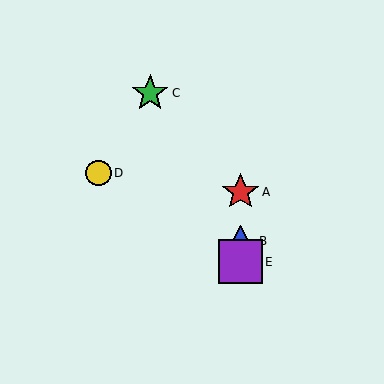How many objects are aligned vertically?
3 objects (A, B, E) are aligned vertically.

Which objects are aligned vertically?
Objects A, B, E are aligned vertically.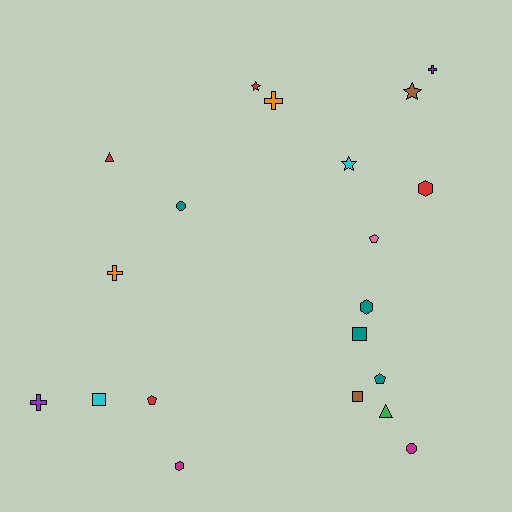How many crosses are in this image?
There are 4 crosses.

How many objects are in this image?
There are 20 objects.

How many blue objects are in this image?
There are no blue objects.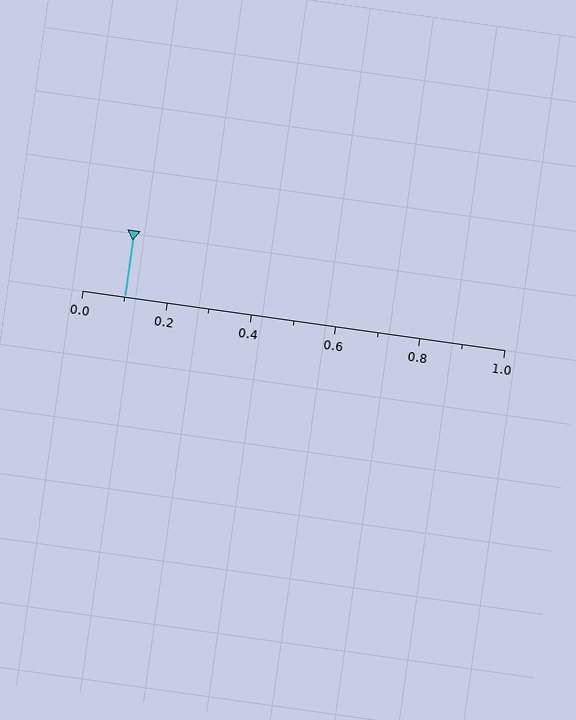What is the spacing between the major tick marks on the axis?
The major ticks are spaced 0.2 apart.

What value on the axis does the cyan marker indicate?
The marker indicates approximately 0.1.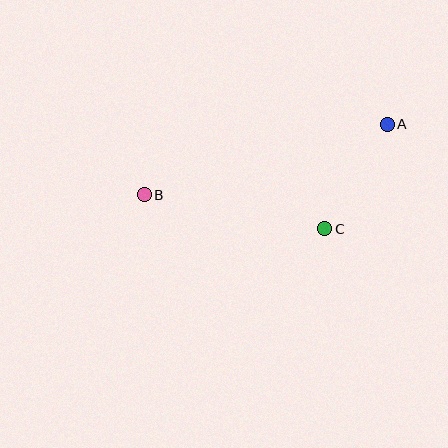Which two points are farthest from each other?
Points A and B are farthest from each other.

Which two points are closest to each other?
Points A and C are closest to each other.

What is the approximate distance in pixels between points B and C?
The distance between B and C is approximately 184 pixels.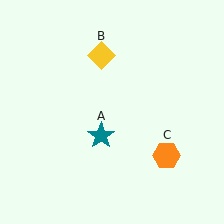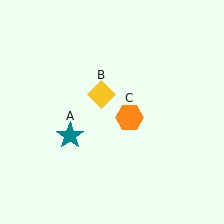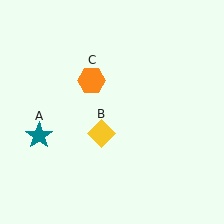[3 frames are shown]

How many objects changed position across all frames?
3 objects changed position: teal star (object A), yellow diamond (object B), orange hexagon (object C).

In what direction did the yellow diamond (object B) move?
The yellow diamond (object B) moved down.